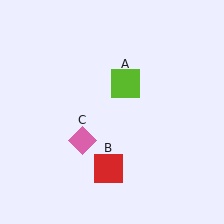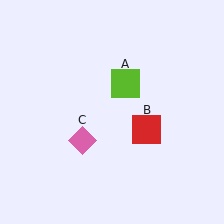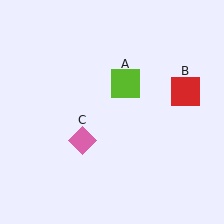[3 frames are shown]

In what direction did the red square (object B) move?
The red square (object B) moved up and to the right.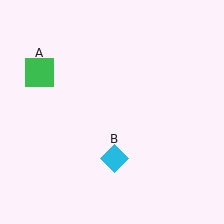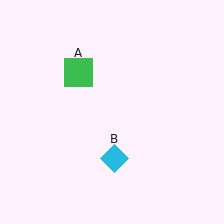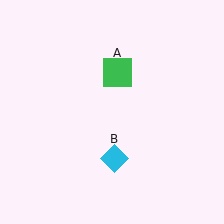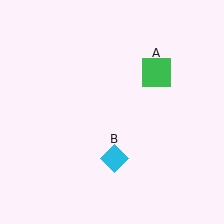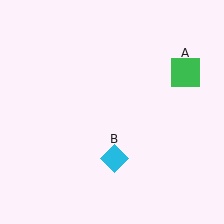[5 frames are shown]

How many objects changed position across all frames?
1 object changed position: green square (object A).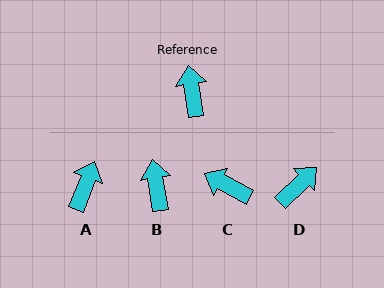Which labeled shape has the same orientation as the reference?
B.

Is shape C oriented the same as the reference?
No, it is off by about 53 degrees.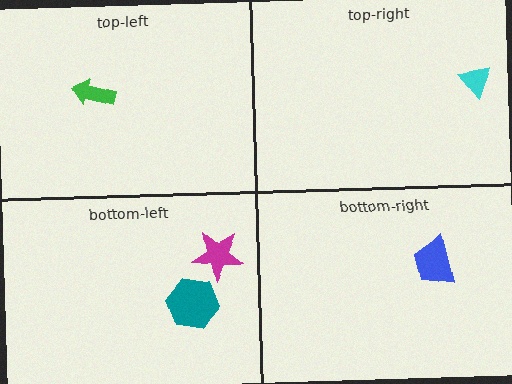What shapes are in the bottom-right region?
The blue trapezoid.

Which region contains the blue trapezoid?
The bottom-right region.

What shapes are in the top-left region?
The green arrow.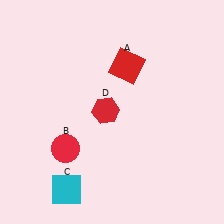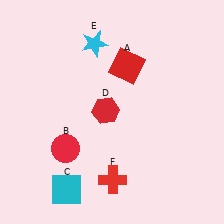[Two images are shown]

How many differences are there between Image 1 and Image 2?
There are 2 differences between the two images.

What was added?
A cyan star (E), a red cross (F) were added in Image 2.